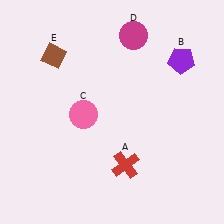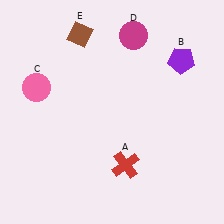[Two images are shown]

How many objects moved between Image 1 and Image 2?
2 objects moved between the two images.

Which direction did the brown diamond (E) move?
The brown diamond (E) moved right.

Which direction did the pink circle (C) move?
The pink circle (C) moved left.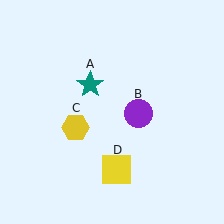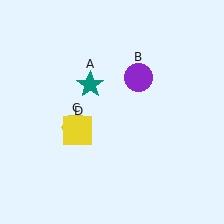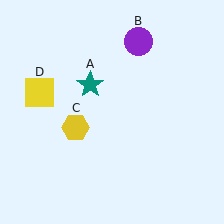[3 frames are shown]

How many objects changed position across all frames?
2 objects changed position: purple circle (object B), yellow square (object D).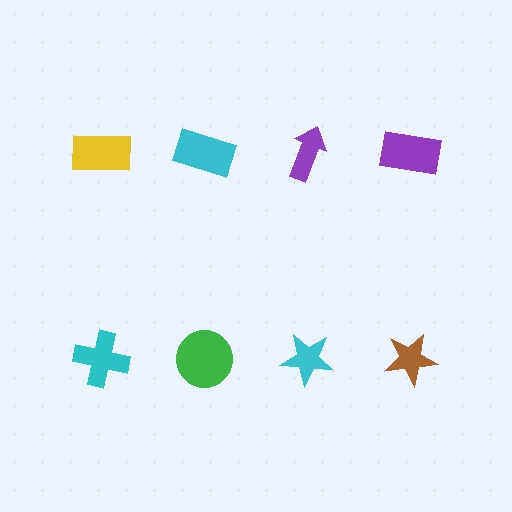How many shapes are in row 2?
4 shapes.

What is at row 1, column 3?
A purple arrow.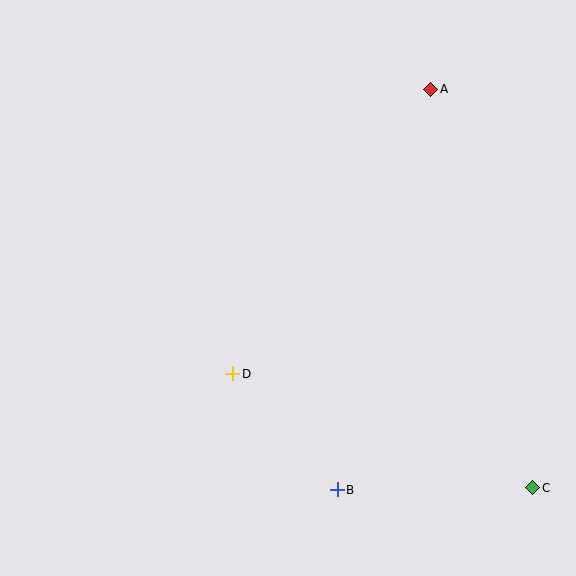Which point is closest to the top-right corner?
Point A is closest to the top-right corner.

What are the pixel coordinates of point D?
Point D is at (233, 374).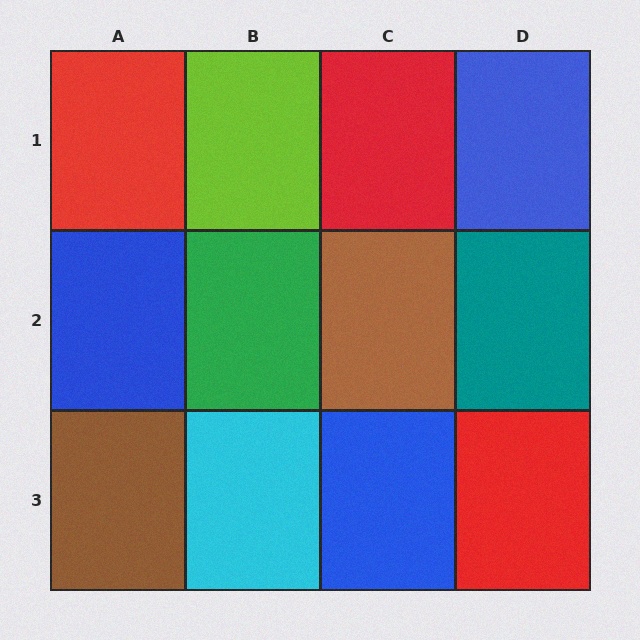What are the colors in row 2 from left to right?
Blue, green, brown, teal.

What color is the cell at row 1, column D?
Blue.